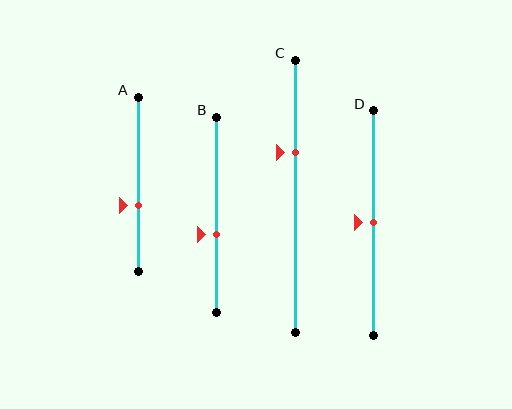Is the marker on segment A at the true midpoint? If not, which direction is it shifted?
No, the marker on segment A is shifted downward by about 12% of the segment length.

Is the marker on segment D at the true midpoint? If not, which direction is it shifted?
Yes, the marker on segment D is at the true midpoint.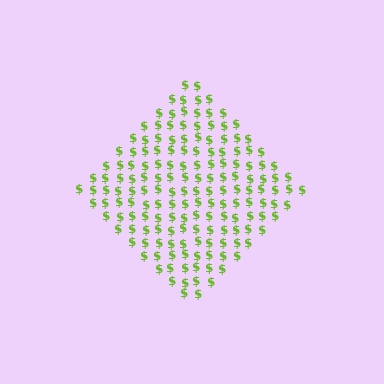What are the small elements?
The small elements are dollar signs.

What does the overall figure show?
The overall figure shows a diamond.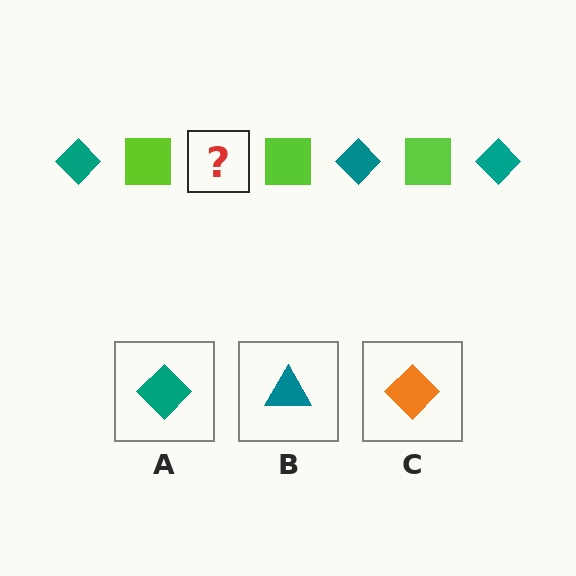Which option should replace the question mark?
Option A.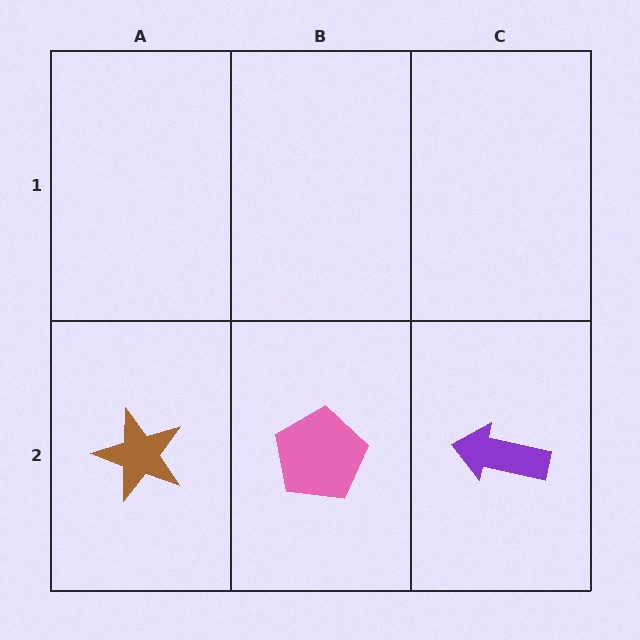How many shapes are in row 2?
3 shapes.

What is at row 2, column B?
A pink pentagon.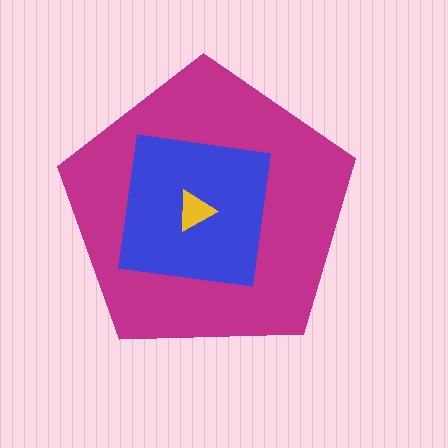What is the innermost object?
The yellow triangle.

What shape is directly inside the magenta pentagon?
The blue square.